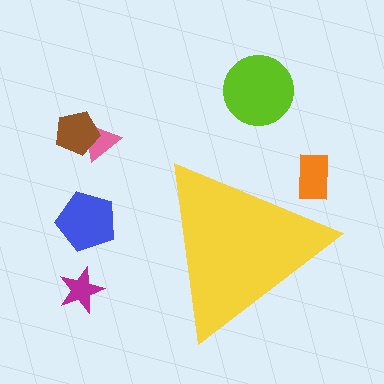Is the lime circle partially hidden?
No, the lime circle is fully visible.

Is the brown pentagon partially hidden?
No, the brown pentagon is fully visible.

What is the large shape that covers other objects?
A yellow triangle.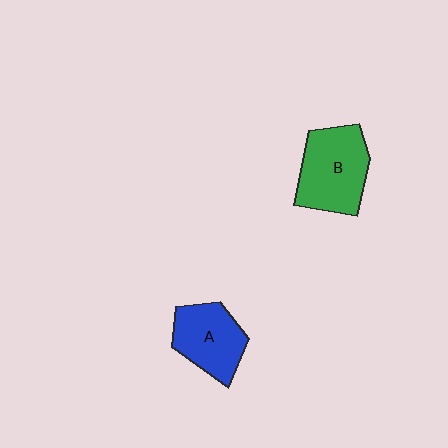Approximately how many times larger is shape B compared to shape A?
Approximately 1.2 times.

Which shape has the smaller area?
Shape A (blue).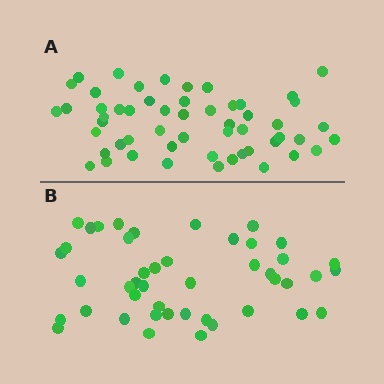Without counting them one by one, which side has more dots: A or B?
Region A (the top region) has more dots.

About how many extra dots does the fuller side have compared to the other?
Region A has roughly 8 or so more dots than region B.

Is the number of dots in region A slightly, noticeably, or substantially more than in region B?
Region A has only slightly more — the two regions are fairly close. The ratio is roughly 1.2 to 1.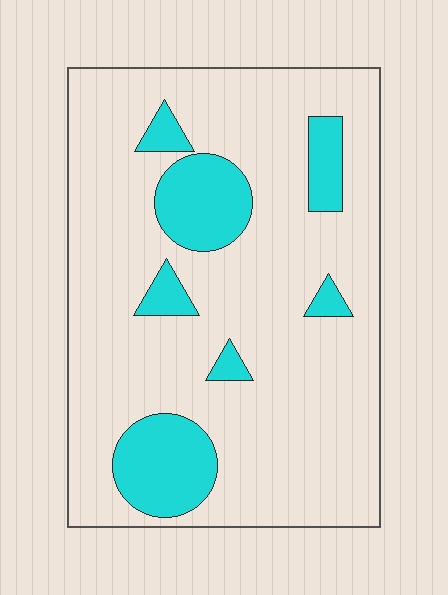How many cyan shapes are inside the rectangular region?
7.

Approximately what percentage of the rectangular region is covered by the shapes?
Approximately 20%.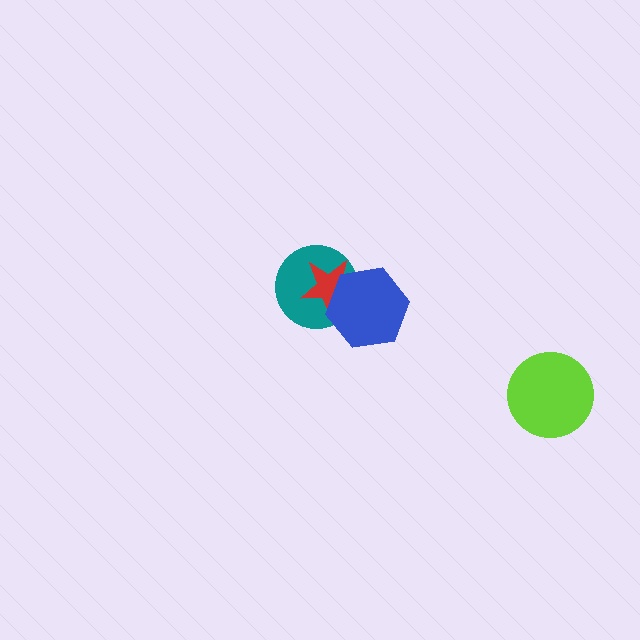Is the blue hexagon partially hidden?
No, no other shape covers it.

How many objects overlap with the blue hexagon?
2 objects overlap with the blue hexagon.